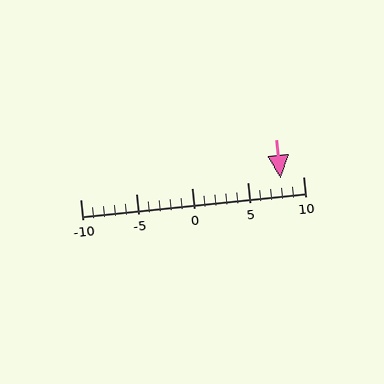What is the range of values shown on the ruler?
The ruler shows values from -10 to 10.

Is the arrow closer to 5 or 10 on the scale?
The arrow is closer to 10.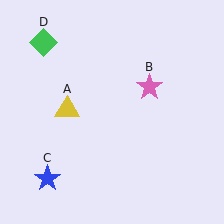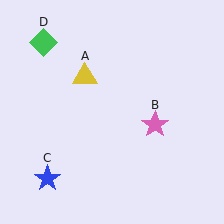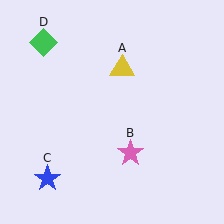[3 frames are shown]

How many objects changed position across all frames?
2 objects changed position: yellow triangle (object A), pink star (object B).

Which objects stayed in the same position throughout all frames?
Blue star (object C) and green diamond (object D) remained stationary.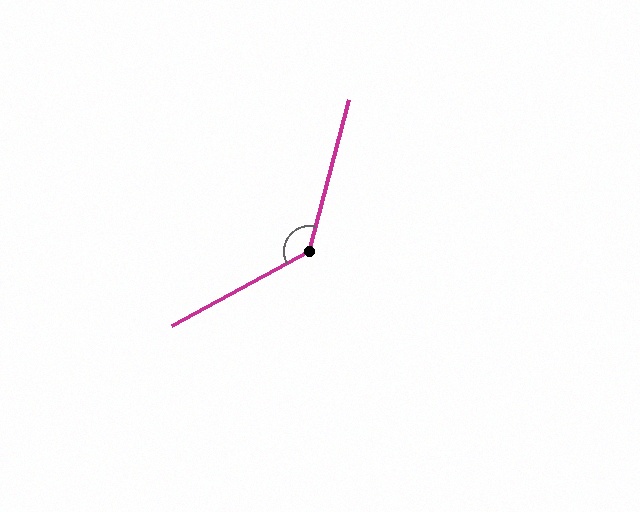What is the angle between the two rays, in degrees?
Approximately 133 degrees.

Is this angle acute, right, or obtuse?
It is obtuse.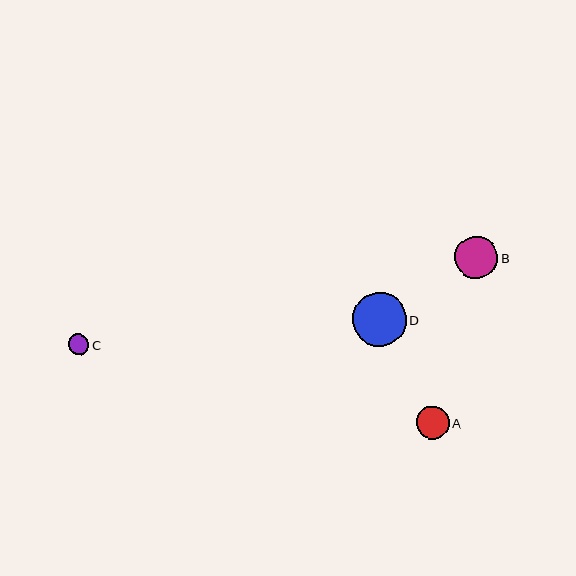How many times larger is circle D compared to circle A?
Circle D is approximately 1.7 times the size of circle A.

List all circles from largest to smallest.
From largest to smallest: D, B, A, C.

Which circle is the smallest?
Circle C is the smallest with a size of approximately 20 pixels.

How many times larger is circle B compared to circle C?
Circle B is approximately 2.1 times the size of circle C.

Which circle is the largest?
Circle D is the largest with a size of approximately 54 pixels.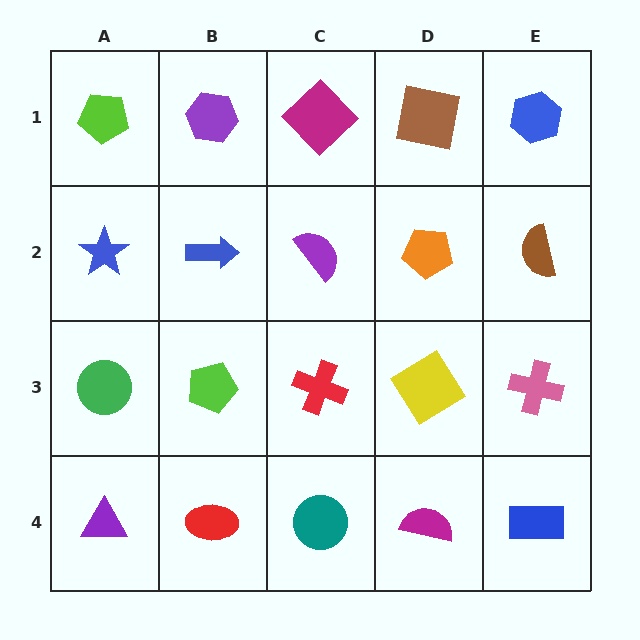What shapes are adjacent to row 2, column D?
A brown square (row 1, column D), a yellow diamond (row 3, column D), a purple semicircle (row 2, column C), a brown semicircle (row 2, column E).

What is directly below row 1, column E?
A brown semicircle.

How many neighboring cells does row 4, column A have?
2.